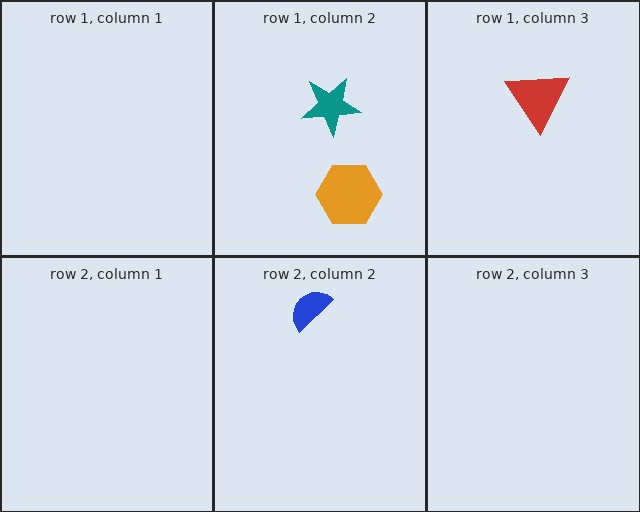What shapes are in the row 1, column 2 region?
The teal star, the orange hexagon.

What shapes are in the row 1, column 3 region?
The red triangle.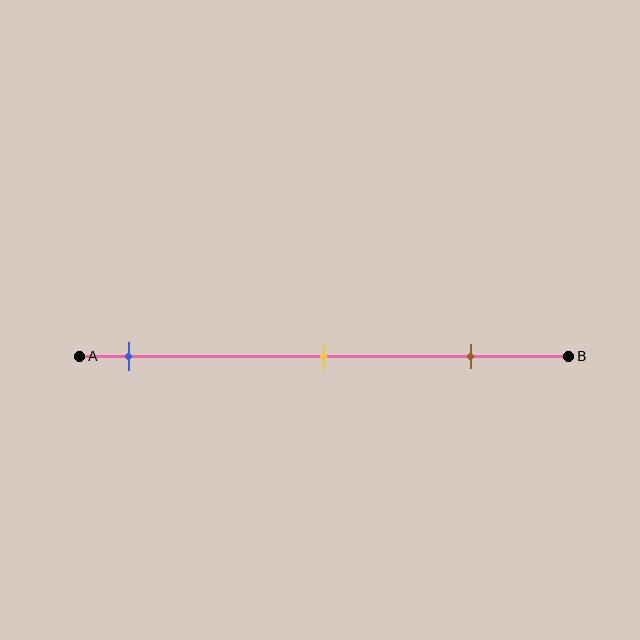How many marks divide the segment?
There are 3 marks dividing the segment.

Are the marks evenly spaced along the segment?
Yes, the marks are approximately evenly spaced.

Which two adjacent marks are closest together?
The yellow and brown marks are the closest adjacent pair.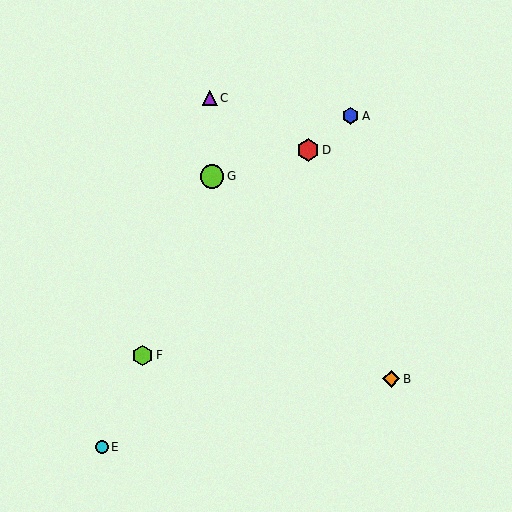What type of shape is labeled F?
Shape F is a lime hexagon.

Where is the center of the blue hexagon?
The center of the blue hexagon is at (351, 116).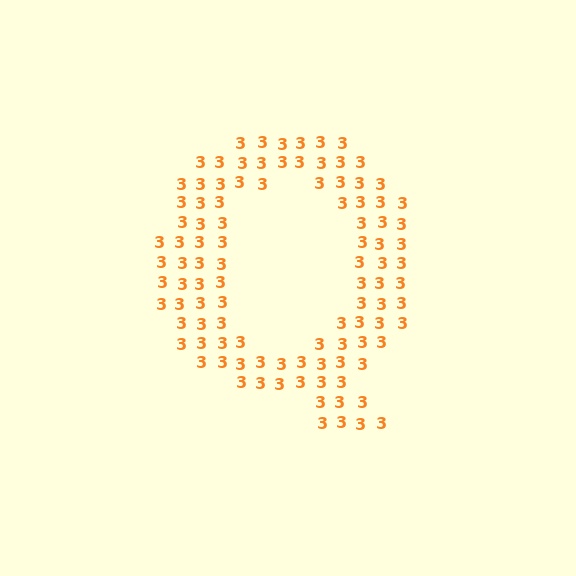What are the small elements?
The small elements are digit 3's.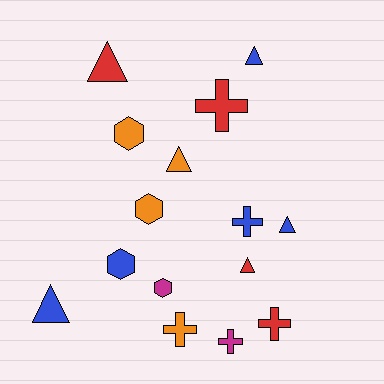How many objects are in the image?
There are 15 objects.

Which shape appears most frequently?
Triangle, with 6 objects.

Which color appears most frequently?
Blue, with 5 objects.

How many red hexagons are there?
There are no red hexagons.